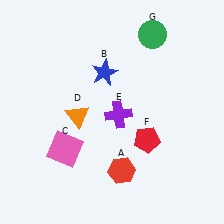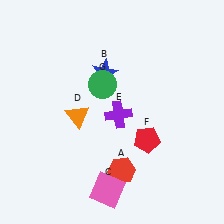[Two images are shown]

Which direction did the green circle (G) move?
The green circle (G) moved left.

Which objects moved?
The objects that moved are: the pink square (C), the green circle (G).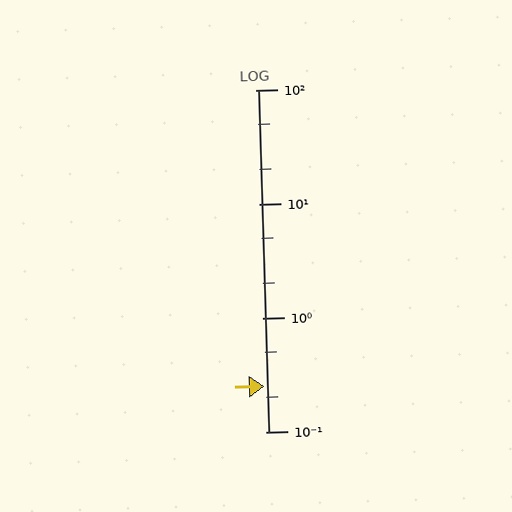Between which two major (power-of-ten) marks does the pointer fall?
The pointer is between 0.1 and 1.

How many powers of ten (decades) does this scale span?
The scale spans 3 decades, from 0.1 to 100.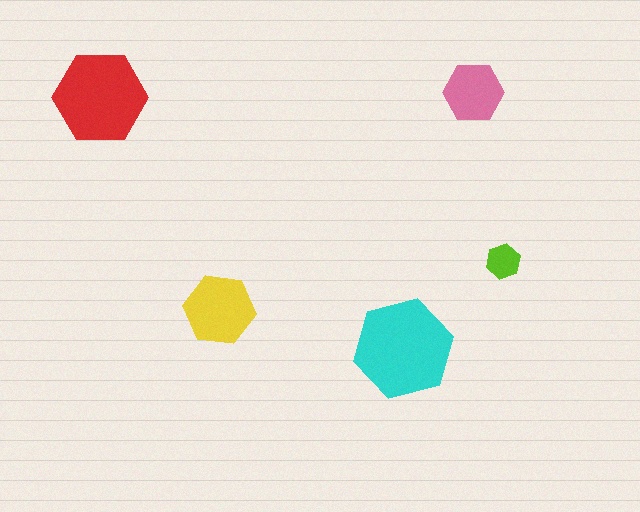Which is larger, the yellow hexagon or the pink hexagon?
The yellow one.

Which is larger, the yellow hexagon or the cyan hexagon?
The cyan one.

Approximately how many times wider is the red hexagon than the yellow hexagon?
About 1.5 times wider.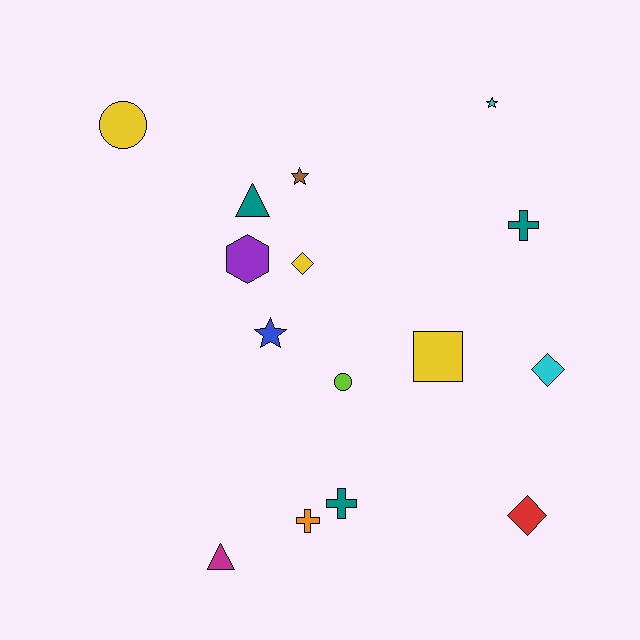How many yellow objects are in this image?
There are 3 yellow objects.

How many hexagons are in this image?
There is 1 hexagon.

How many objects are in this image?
There are 15 objects.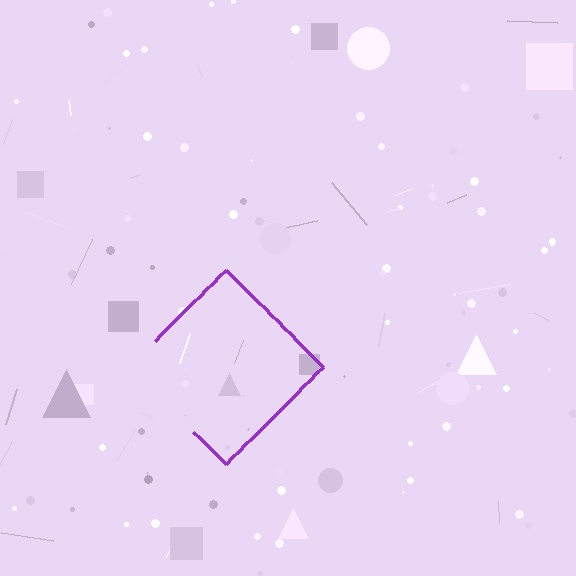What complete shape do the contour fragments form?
The contour fragments form a diamond.